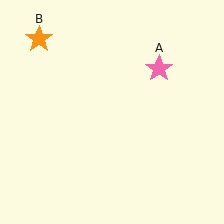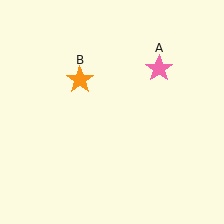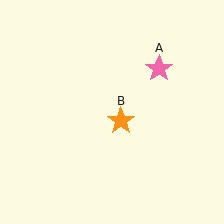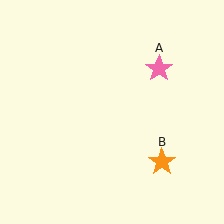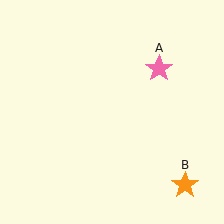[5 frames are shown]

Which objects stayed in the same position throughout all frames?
Pink star (object A) remained stationary.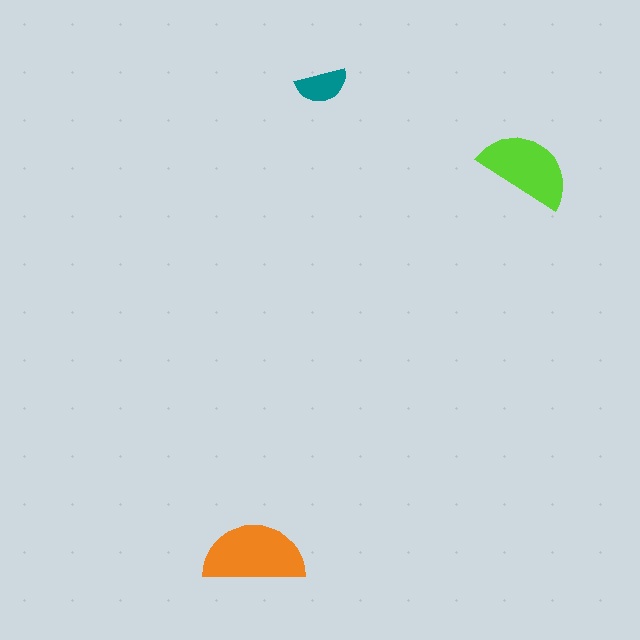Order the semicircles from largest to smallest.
the orange one, the lime one, the teal one.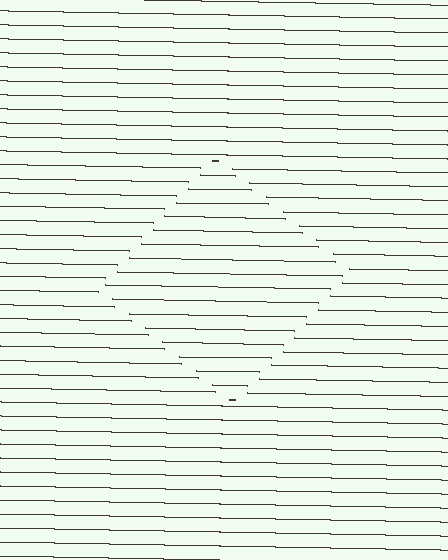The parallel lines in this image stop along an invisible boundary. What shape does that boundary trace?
An illusory square. The interior of the shape contains the same grating, shifted by half a period — the contour is defined by the phase discontinuity where line-ends from the inner and outer gratings abut.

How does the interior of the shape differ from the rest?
The interior of the shape contains the same grating, shifted by half a period — the contour is defined by the phase discontinuity where line-ends from the inner and outer gratings abut.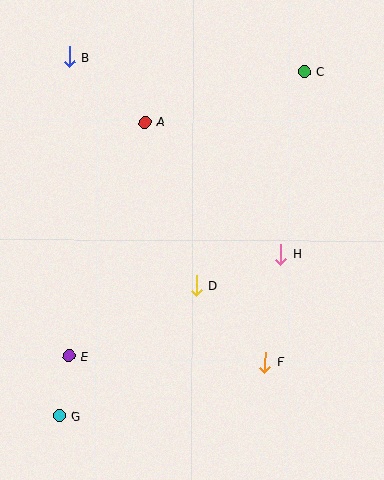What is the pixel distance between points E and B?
The distance between E and B is 299 pixels.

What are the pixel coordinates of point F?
Point F is at (265, 362).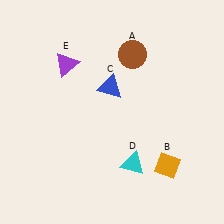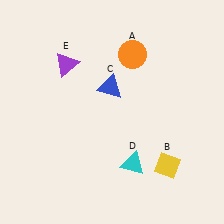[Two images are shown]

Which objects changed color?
A changed from brown to orange. B changed from orange to yellow.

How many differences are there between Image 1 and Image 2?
There are 2 differences between the two images.